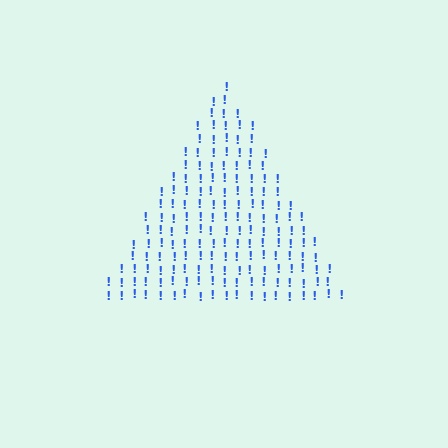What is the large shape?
The large shape is a triangle.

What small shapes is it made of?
It is made of small exclamation marks.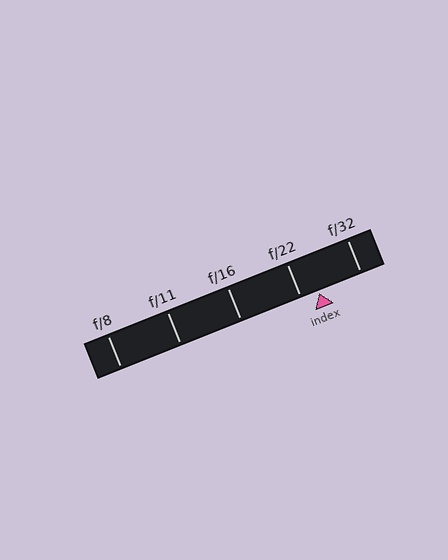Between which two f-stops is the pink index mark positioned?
The index mark is between f/22 and f/32.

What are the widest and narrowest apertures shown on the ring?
The widest aperture shown is f/8 and the narrowest is f/32.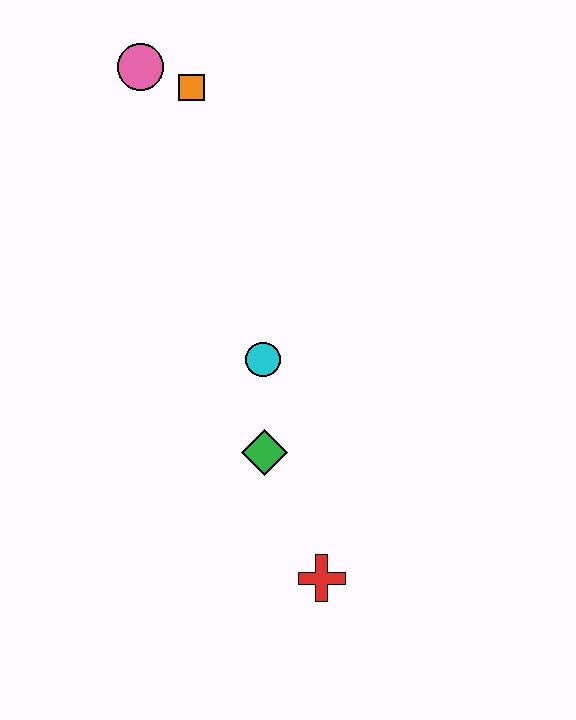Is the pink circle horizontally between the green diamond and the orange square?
No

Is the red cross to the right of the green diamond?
Yes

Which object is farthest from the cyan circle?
The pink circle is farthest from the cyan circle.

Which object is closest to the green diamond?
The cyan circle is closest to the green diamond.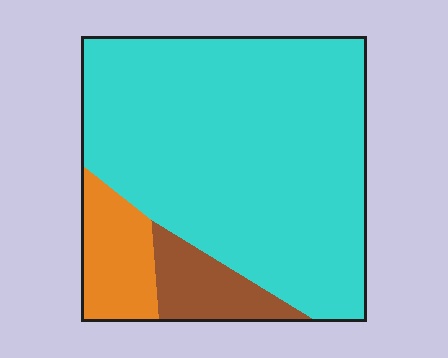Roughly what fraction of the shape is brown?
Brown takes up about one tenth (1/10) of the shape.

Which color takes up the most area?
Cyan, at roughly 80%.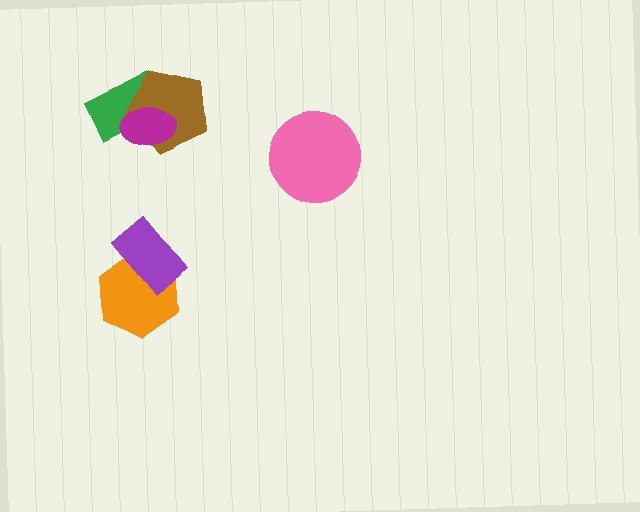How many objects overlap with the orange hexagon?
1 object overlaps with the orange hexagon.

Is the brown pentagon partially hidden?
Yes, it is partially covered by another shape.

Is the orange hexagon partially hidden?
Yes, it is partially covered by another shape.